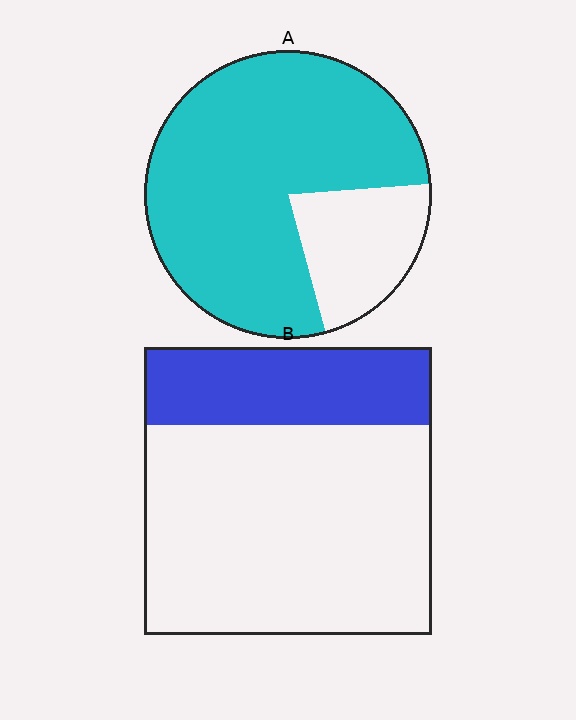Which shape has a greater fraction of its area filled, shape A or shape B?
Shape A.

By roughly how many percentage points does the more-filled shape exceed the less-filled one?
By roughly 50 percentage points (A over B).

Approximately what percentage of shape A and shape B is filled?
A is approximately 80% and B is approximately 25%.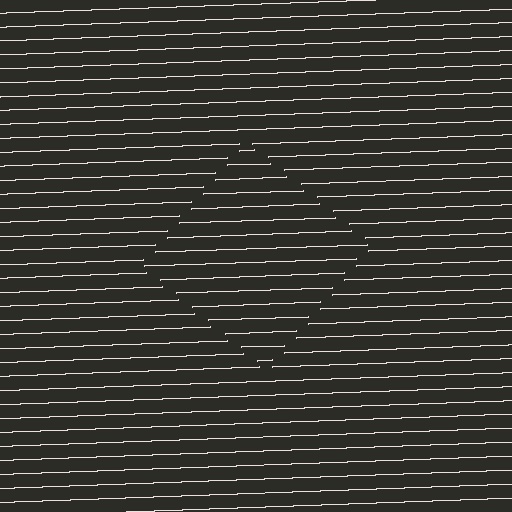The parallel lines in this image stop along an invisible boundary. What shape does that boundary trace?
An illusory square. The interior of the shape contains the same grating, shifted by half a period — the contour is defined by the phase discontinuity where line-ends from the inner and outer gratings abut.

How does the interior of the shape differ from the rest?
The interior of the shape contains the same grating, shifted by half a period — the contour is defined by the phase discontinuity where line-ends from the inner and outer gratings abut.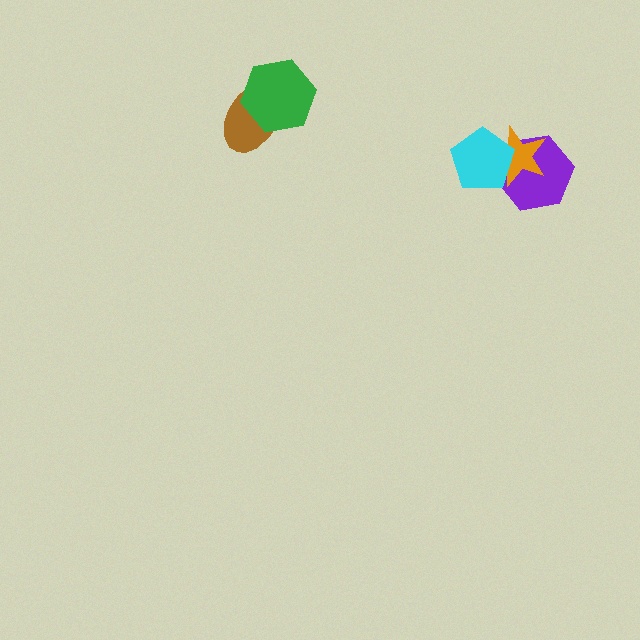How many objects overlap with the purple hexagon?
2 objects overlap with the purple hexagon.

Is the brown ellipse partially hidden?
Yes, it is partially covered by another shape.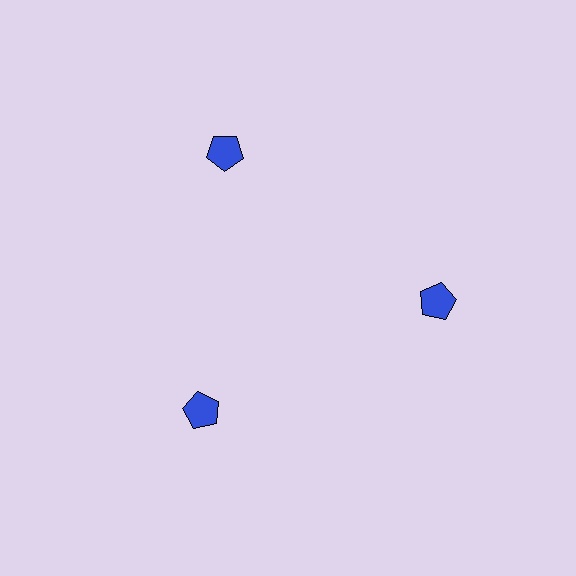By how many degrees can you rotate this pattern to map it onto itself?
The pattern maps onto itself every 120 degrees of rotation.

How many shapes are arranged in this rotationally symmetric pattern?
There are 3 shapes, arranged in 3 groups of 1.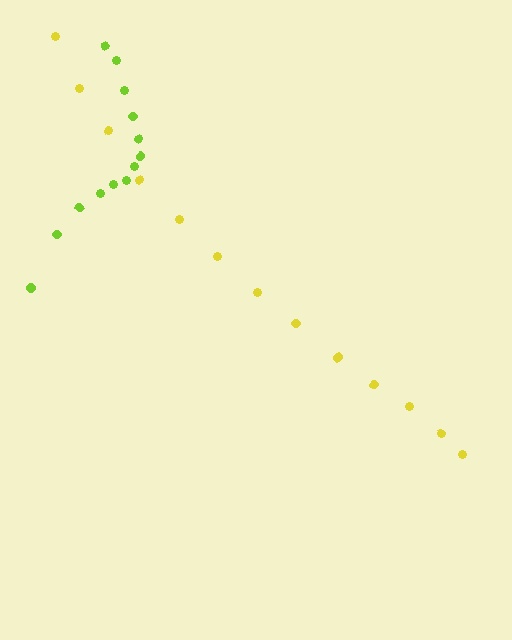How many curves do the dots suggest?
There are 2 distinct paths.